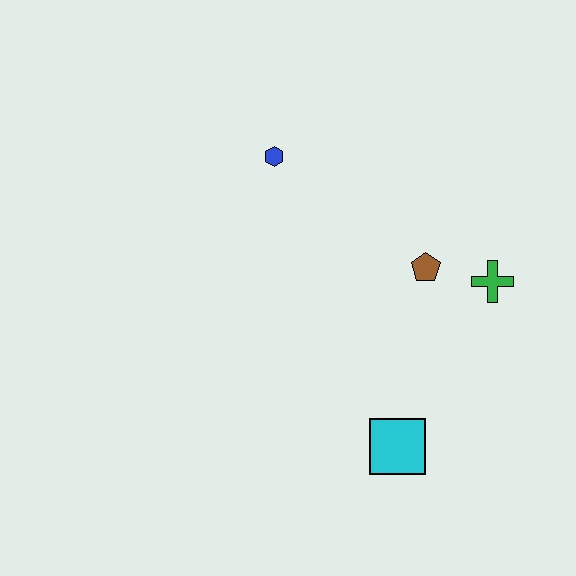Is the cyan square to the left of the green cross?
Yes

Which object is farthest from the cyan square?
The blue hexagon is farthest from the cyan square.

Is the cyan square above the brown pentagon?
No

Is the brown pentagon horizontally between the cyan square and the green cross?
Yes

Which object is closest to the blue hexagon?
The brown pentagon is closest to the blue hexagon.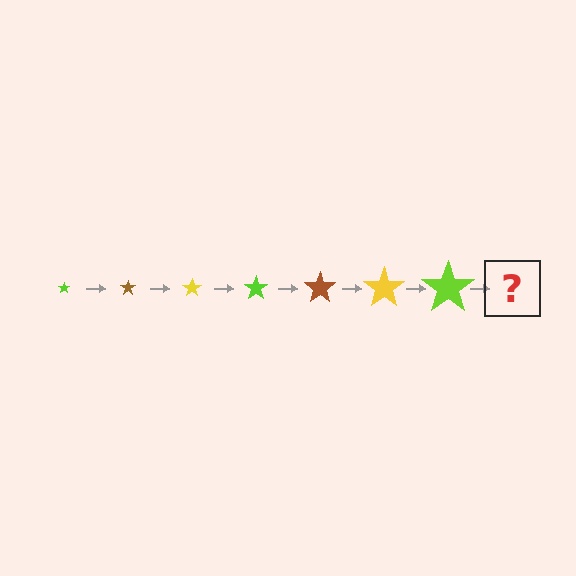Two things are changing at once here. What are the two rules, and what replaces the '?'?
The two rules are that the star grows larger each step and the color cycles through lime, brown, and yellow. The '?' should be a brown star, larger than the previous one.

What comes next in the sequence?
The next element should be a brown star, larger than the previous one.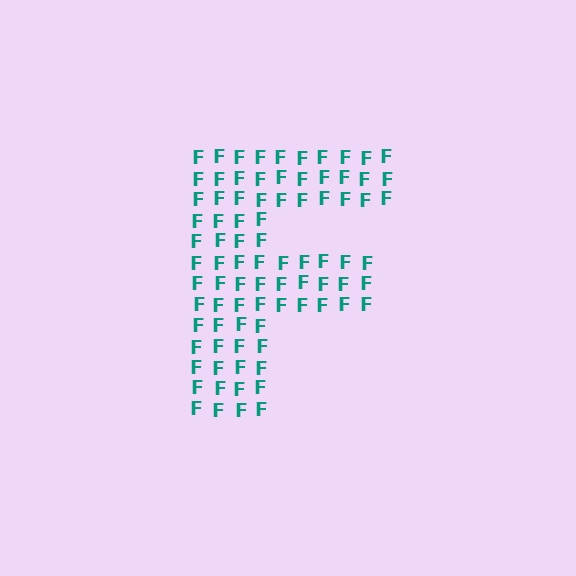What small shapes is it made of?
It is made of small letter F's.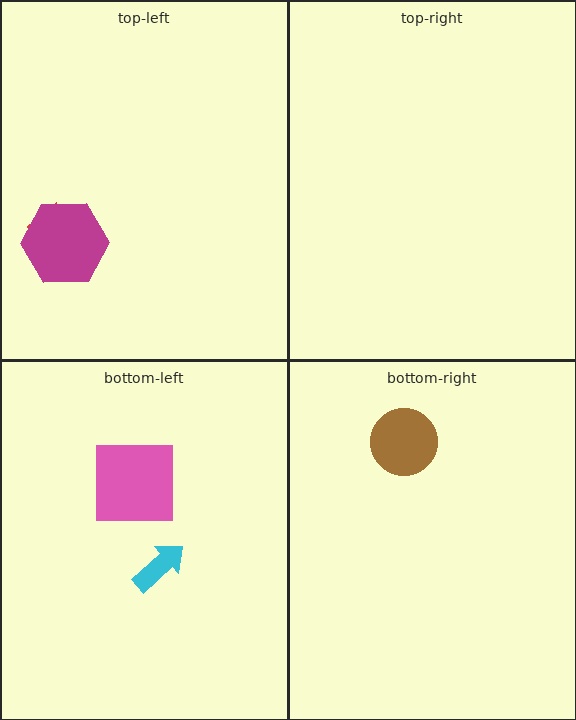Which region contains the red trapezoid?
The top-left region.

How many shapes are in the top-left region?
2.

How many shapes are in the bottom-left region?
2.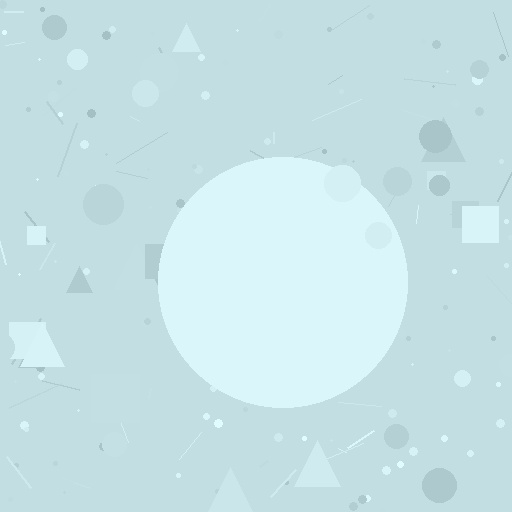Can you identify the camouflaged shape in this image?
The camouflaged shape is a circle.